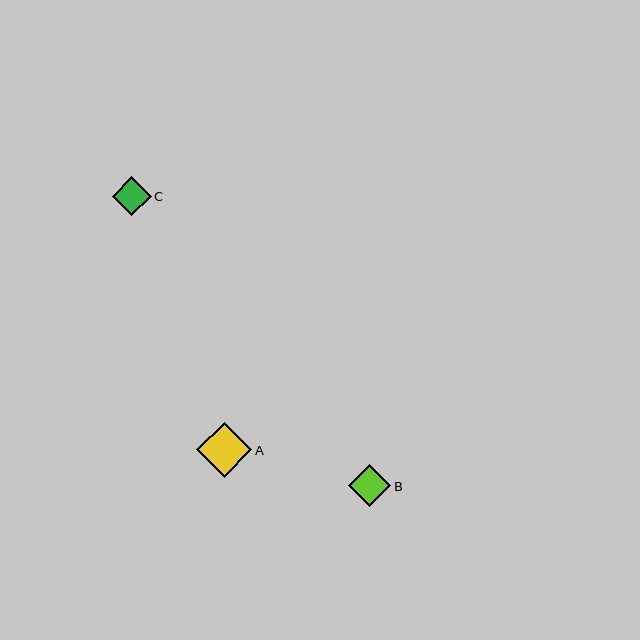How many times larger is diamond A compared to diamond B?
Diamond A is approximately 1.3 times the size of diamond B.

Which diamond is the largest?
Diamond A is the largest with a size of approximately 55 pixels.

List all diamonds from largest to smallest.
From largest to smallest: A, B, C.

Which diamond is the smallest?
Diamond C is the smallest with a size of approximately 39 pixels.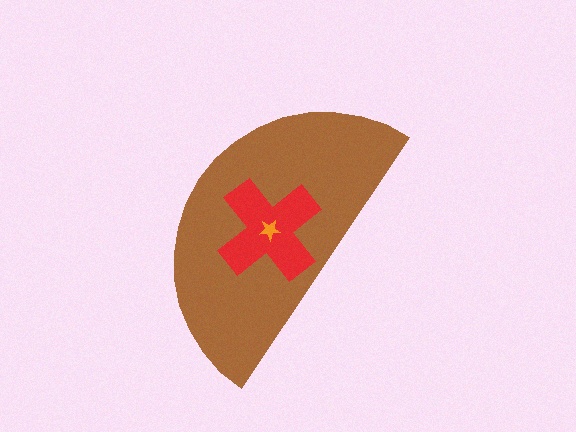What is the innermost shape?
The orange star.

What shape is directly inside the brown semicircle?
The red cross.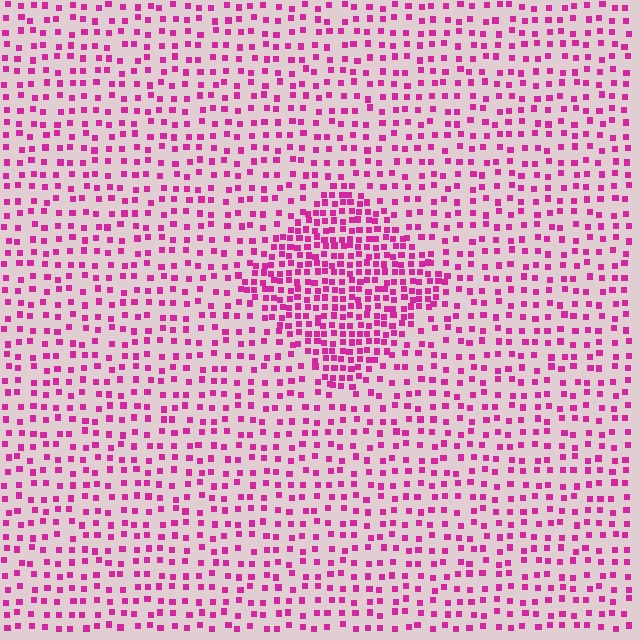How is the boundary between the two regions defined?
The boundary is defined by a change in element density (approximately 2.2x ratio). All elements are the same color, size, and shape.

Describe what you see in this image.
The image contains small magenta elements arranged at two different densities. A diamond-shaped region is visible where the elements are more densely packed than the surrounding area.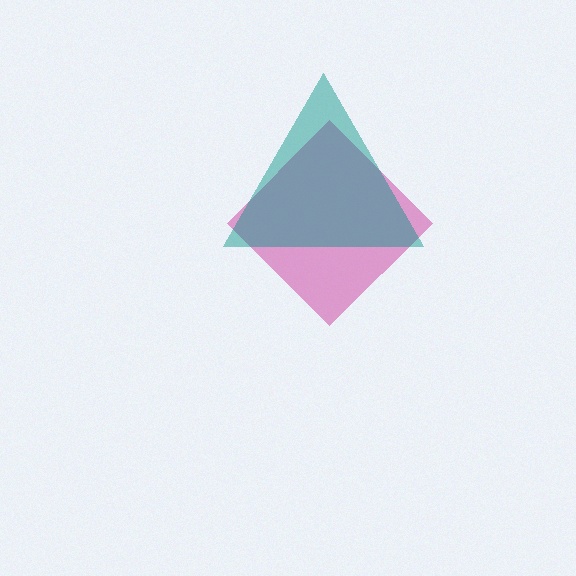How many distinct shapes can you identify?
There are 2 distinct shapes: a magenta diamond, a teal triangle.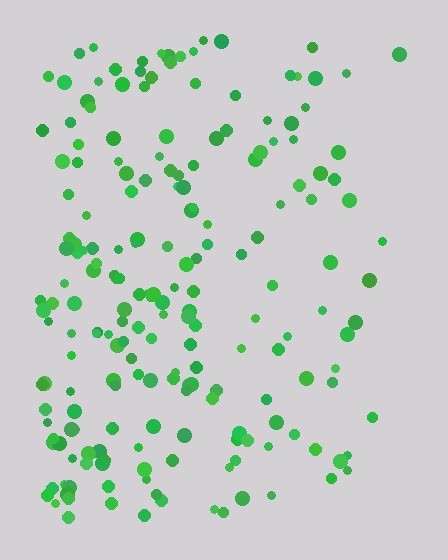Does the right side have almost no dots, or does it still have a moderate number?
Still a moderate number, just noticeably fewer than the left.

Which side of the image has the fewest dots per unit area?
The right.